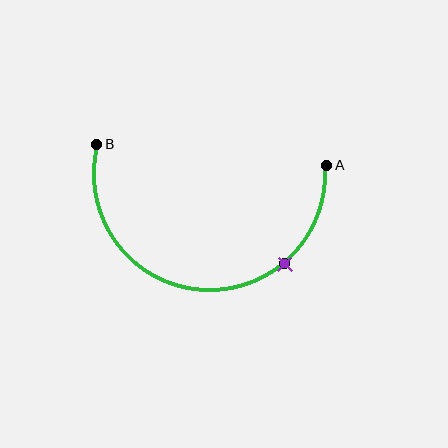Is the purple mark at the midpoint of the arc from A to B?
No. The purple mark lies on the arc but is closer to endpoint A. The arc midpoint would be at the point on the curve equidistant along the arc from both A and B.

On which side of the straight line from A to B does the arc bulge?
The arc bulges below the straight line connecting A and B.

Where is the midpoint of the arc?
The arc midpoint is the point on the curve farthest from the straight line joining A and B. It sits below that line.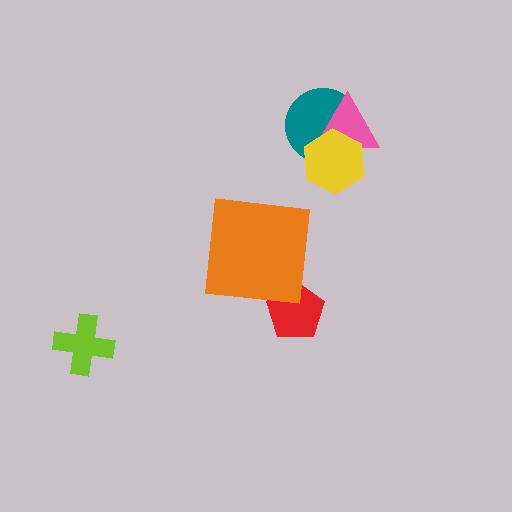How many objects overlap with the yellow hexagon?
2 objects overlap with the yellow hexagon.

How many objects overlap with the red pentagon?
0 objects overlap with the red pentagon.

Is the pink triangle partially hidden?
Yes, it is partially covered by another shape.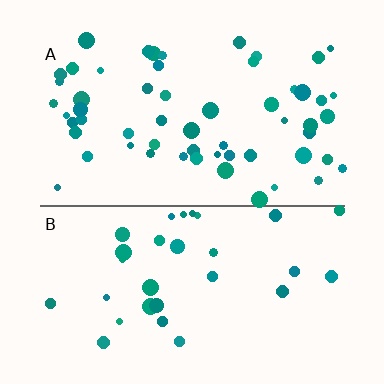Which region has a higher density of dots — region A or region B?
A (the top).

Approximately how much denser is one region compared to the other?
Approximately 1.8× — region A over region B.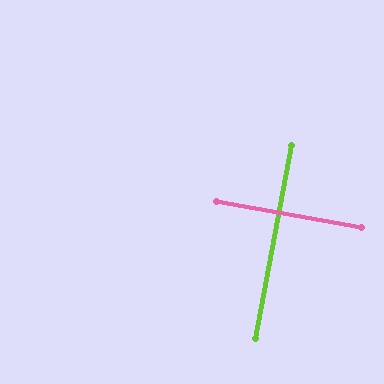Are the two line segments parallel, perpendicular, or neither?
Perpendicular — they meet at approximately 90°.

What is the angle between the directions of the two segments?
Approximately 90 degrees.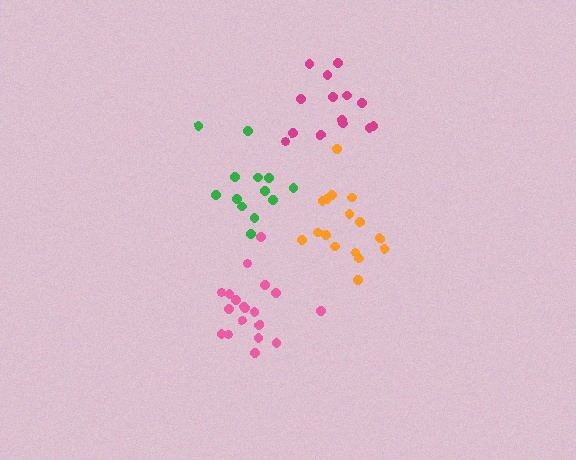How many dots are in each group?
Group 1: 19 dots, Group 2: 14 dots, Group 3: 16 dots, Group 4: 13 dots (62 total).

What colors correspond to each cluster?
The clusters are colored: pink, magenta, orange, green.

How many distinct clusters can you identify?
There are 4 distinct clusters.